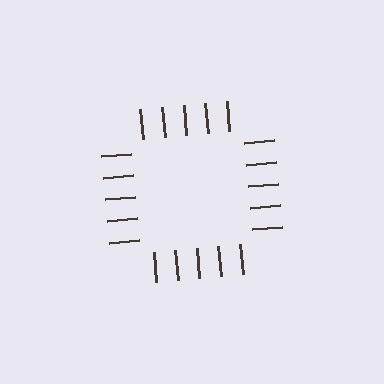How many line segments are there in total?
20 — 5 along each of the 4 edges.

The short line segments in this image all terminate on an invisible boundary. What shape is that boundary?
An illusory square — the line segments terminate on its edges but no continuous stroke is drawn.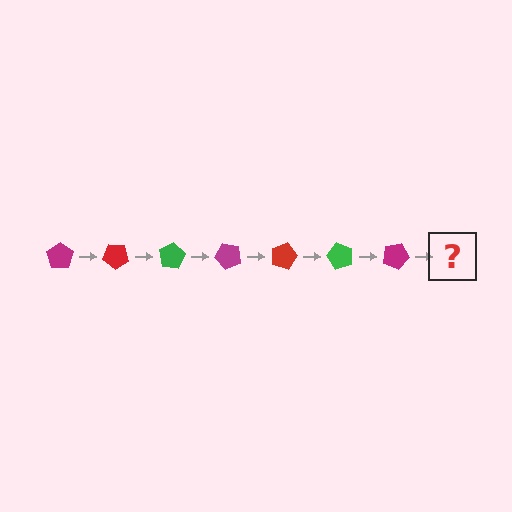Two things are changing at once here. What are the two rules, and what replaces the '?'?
The two rules are that it rotates 40 degrees each step and the color cycles through magenta, red, and green. The '?' should be a red pentagon, rotated 280 degrees from the start.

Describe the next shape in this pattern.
It should be a red pentagon, rotated 280 degrees from the start.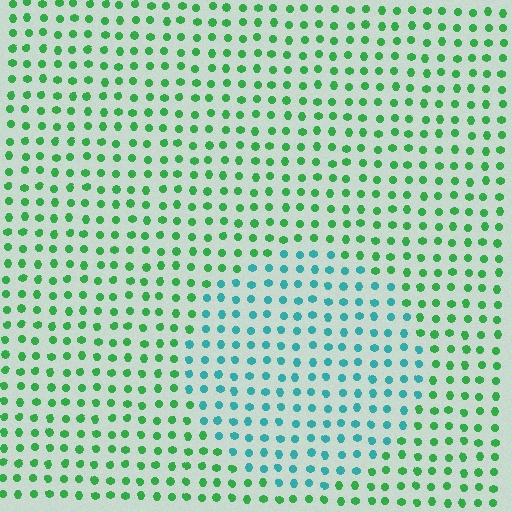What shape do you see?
I see a circle.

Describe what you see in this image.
The image is filled with small green elements in a uniform arrangement. A circle-shaped region is visible where the elements are tinted to a slightly different hue, forming a subtle color boundary.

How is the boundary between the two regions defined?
The boundary is defined purely by a slight shift in hue (about 48 degrees). Spacing, size, and orientation are identical on both sides.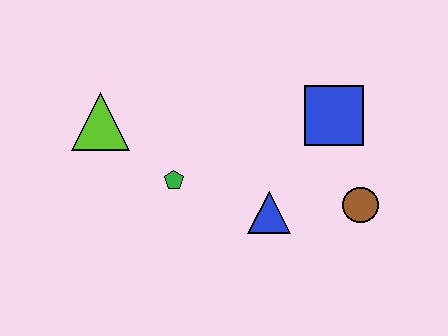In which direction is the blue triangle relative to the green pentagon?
The blue triangle is to the right of the green pentagon.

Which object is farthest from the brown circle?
The lime triangle is farthest from the brown circle.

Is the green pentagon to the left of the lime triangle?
No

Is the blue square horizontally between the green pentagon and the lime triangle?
No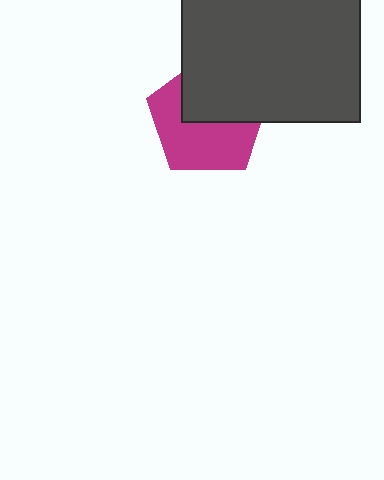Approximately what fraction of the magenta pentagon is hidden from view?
Roughly 45% of the magenta pentagon is hidden behind the dark gray rectangle.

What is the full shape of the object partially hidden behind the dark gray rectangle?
The partially hidden object is a magenta pentagon.